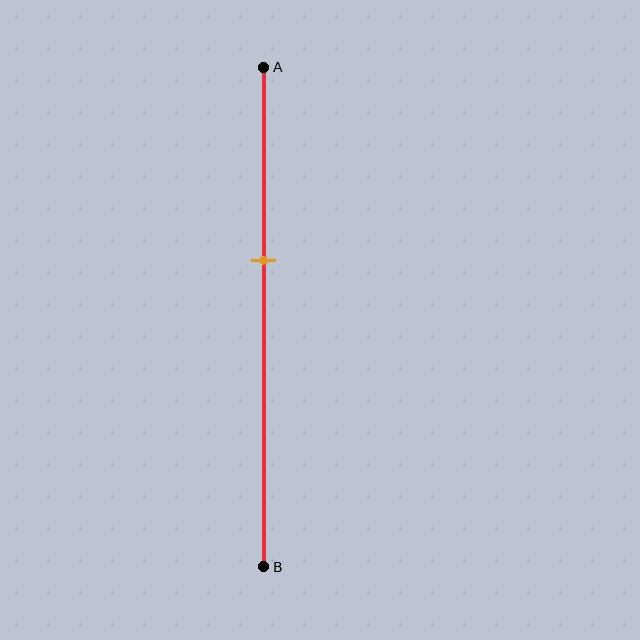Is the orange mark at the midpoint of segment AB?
No, the mark is at about 40% from A, not at the 50% midpoint.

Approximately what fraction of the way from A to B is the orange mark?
The orange mark is approximately 40% of the way from A to B.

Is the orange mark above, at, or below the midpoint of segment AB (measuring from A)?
The orange mark is above the midpoint of segment AB.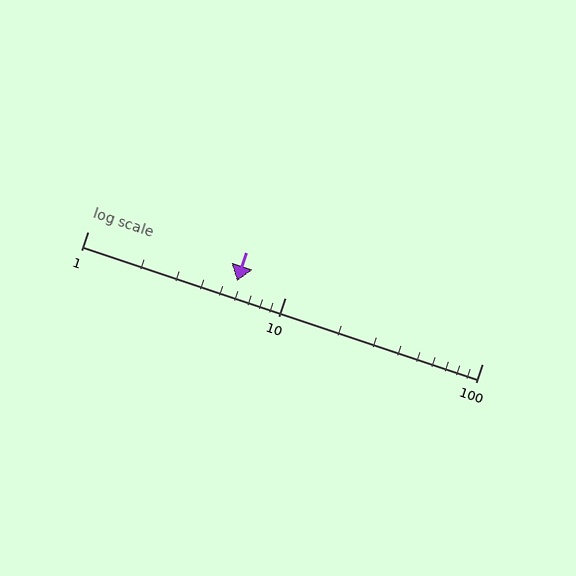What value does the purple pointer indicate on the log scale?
The pointer indicates approximately 5.7.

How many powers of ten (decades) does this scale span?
The scale spans 2 decades, from 1 to 100.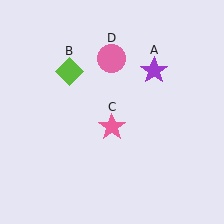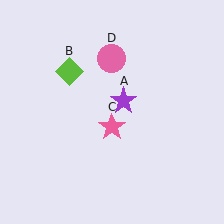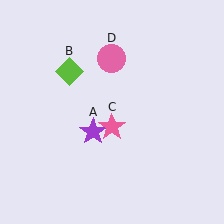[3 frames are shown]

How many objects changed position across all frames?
1 object changed position: purple star (object A).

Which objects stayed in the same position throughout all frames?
Lime diamond (object B) and pink star (object C) and pink circle (object D) remained stationary.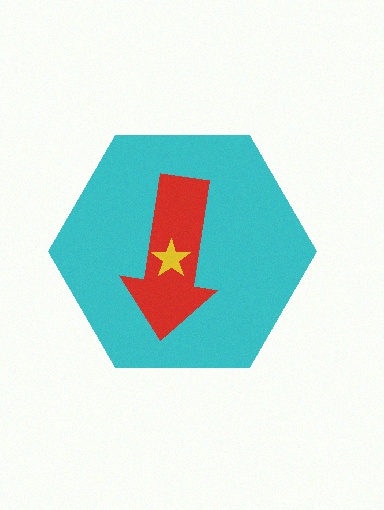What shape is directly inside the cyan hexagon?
The red arrow.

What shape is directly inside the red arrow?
The yellow star.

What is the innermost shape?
The yellow star.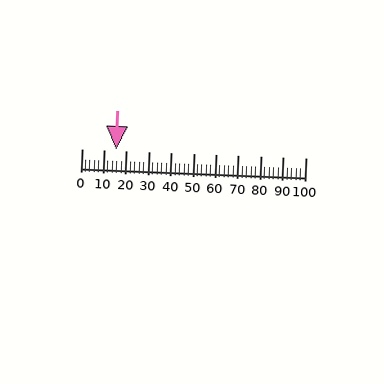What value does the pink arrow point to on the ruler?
The pink arrow points to approximately 16.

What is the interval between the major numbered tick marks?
The major tick marks are spaced 10 units apart.